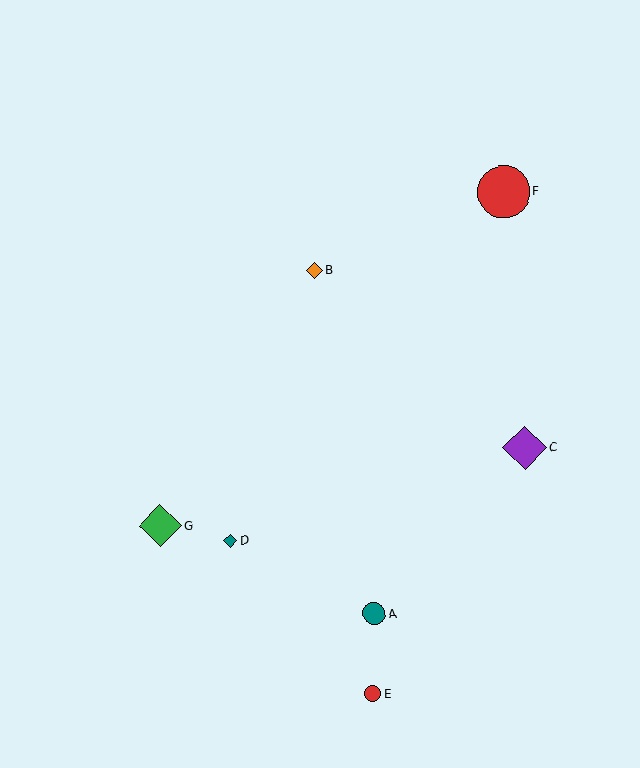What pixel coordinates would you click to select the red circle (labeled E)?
Click at (373, 694) to select the red circle E.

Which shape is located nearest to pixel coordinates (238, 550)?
The teal diamond (labeled D) at (230, 541) is nearest to that location.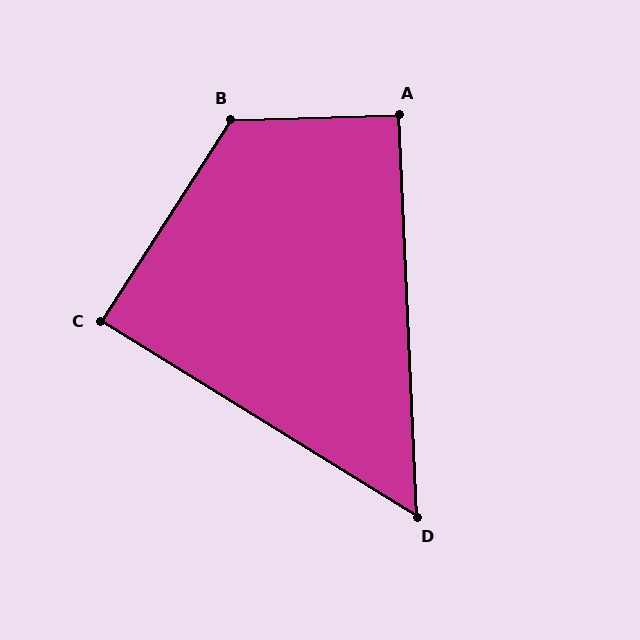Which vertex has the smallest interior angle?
D, at approximately 56 degrees.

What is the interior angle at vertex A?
Approximately 91 degrees (approximately right).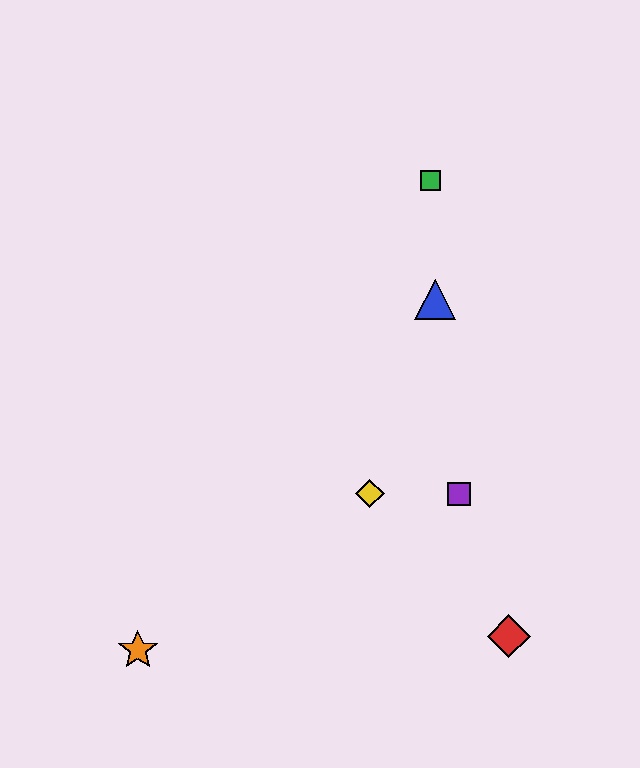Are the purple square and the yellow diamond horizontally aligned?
Yes, both are at y≈494.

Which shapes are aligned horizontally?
The yellow diamond, the purple square are aligned horizontally.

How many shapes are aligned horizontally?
2 shapes (the yellow diamond, the purple square) are aligned horizontally.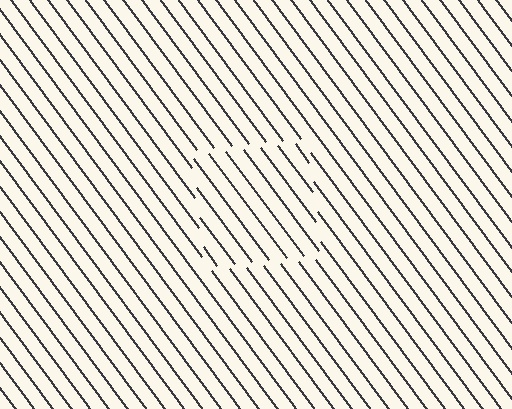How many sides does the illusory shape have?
4 sides — the line-ends trace a square.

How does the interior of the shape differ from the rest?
The interior of the shape contains the same grating, shifted by half a period — the contour is defined by the phase discontinuity where line-ends from the inner and outer gratings abut.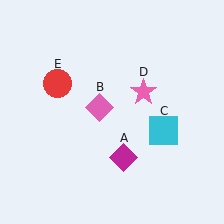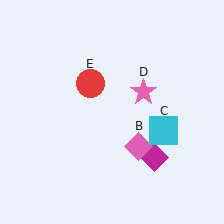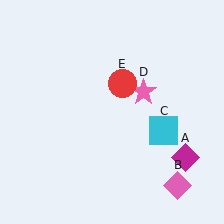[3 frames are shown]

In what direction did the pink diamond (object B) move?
The pink diamond (object B) moved down and to the right.